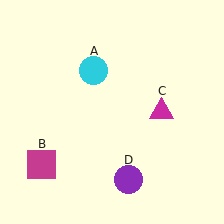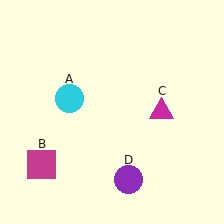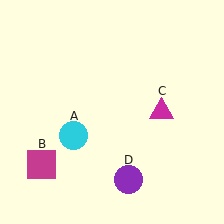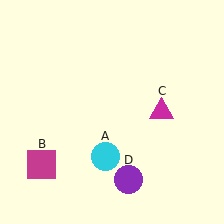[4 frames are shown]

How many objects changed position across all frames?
1 object changed position: cyan circle (object A).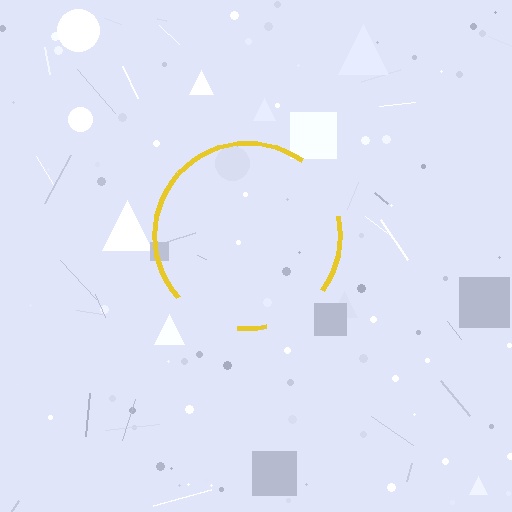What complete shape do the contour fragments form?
The contour fragments form a circle.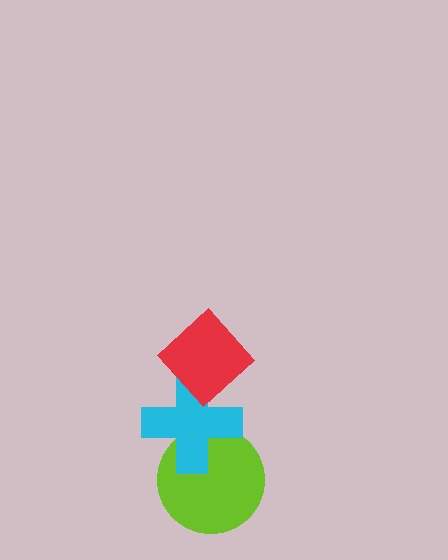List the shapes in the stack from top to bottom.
From top to bottom: the red diamond, the cyan cross, the lime circle.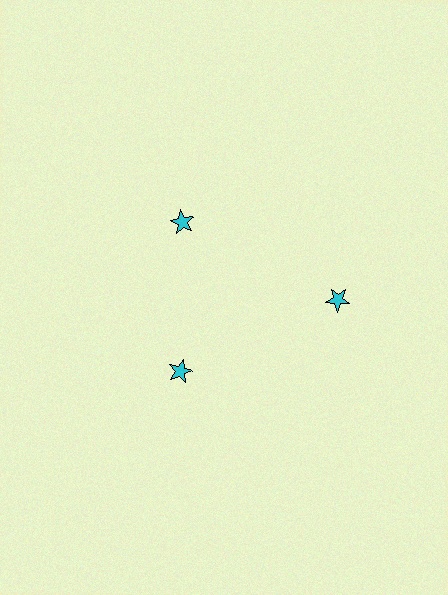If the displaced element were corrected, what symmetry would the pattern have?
It would have 3-fold rotational symmetry — the pattern would map onto itself every 120 degrees.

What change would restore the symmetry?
The symmetry would be restored by moving it inward, back onto the ring so that all 3 stars sit at equal angles and equal distance from the center.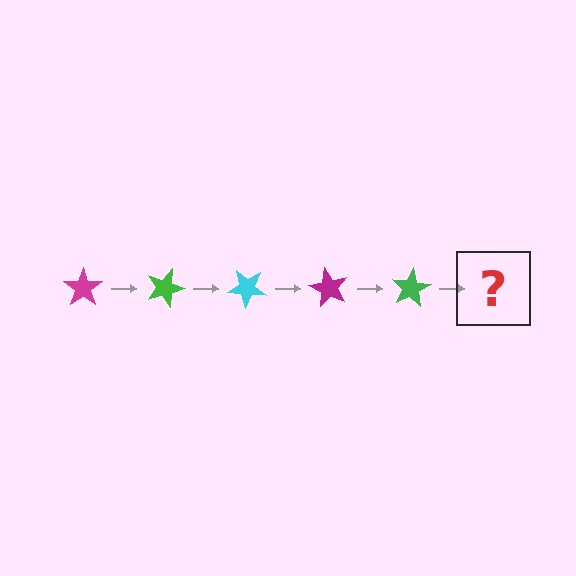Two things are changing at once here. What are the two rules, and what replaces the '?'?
The two rules are that it rotates 20 degrees each step and the color cycles through magenta, green, and cyan. The '?' should be a cyan star, rotated 100 degrees from the start.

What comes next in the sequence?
The next element should be a cyan star, rotated 100 degrees from the start.